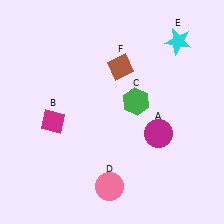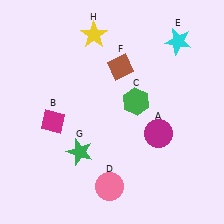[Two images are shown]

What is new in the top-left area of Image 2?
A yellow star (H) was added in the top-left area of Image 2.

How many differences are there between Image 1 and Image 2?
There are 2 differences between the two images.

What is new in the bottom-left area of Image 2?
A green star (G) was added in the bottom-left area of Image 2.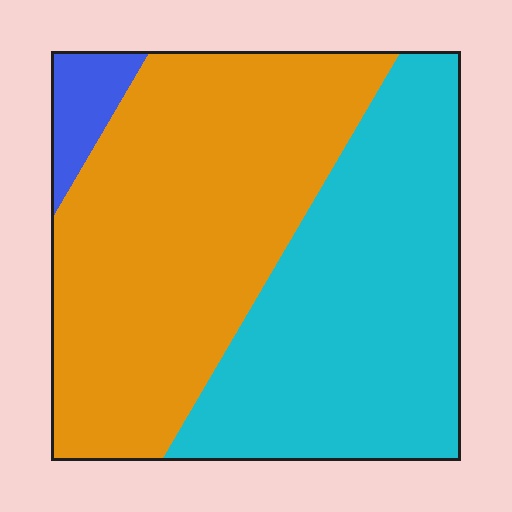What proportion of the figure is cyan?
Cyan covers around 45% of the figure.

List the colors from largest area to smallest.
From largest to smallest: orange, cyan, blue.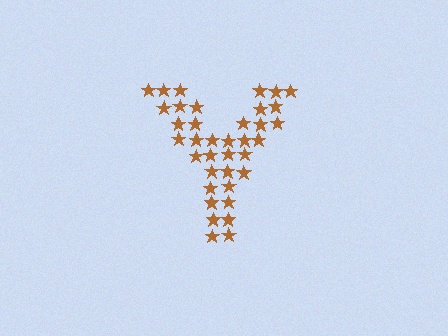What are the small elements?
The small elements are stars.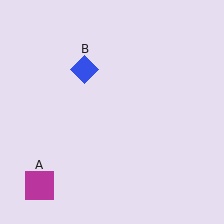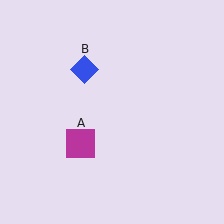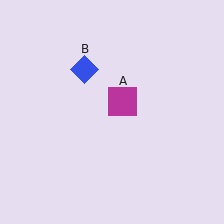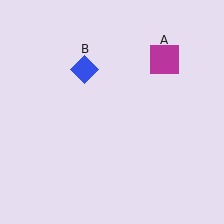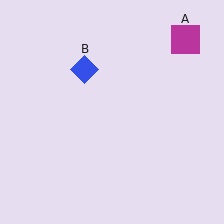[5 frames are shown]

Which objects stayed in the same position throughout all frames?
Blue diamond (object B) remained stationary.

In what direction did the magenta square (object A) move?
The magenta square (object A) moved up and to the right.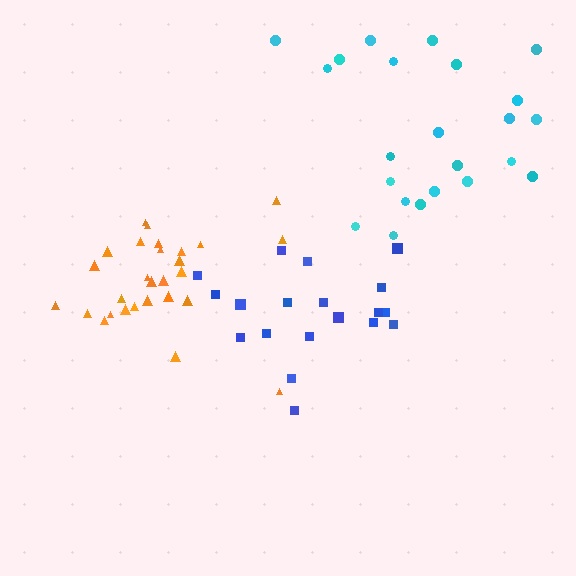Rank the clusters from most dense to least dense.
orange, cyan, blue.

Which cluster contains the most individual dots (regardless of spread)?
Orange (28).